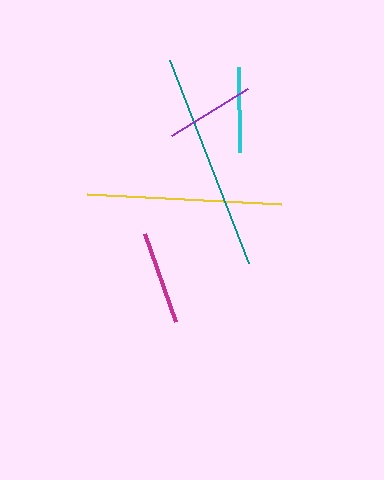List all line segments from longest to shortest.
From longest to shortest: teal, yellow, magenta, purple, cyan.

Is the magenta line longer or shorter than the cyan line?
The magenta line is longer than the cyan line.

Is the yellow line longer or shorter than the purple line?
The yellow line is longer than the purple line.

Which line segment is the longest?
The teal line is the longest at approximately 219 pixels.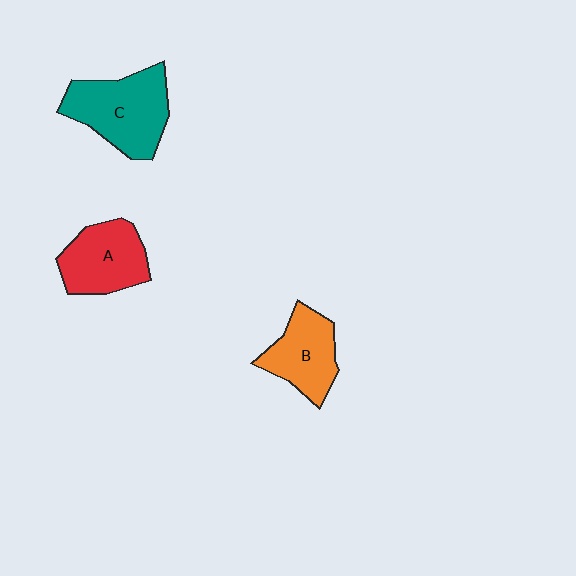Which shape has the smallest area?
Shape B (orange).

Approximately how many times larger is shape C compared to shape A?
Approximately 1.2 times.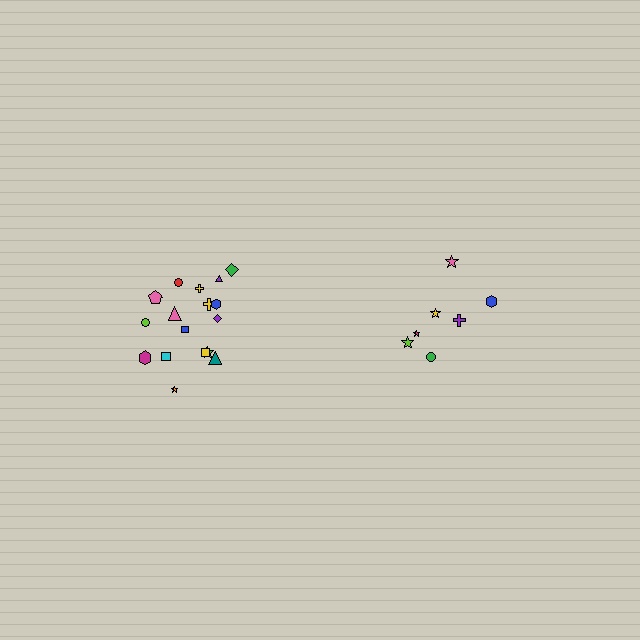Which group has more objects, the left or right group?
The left group.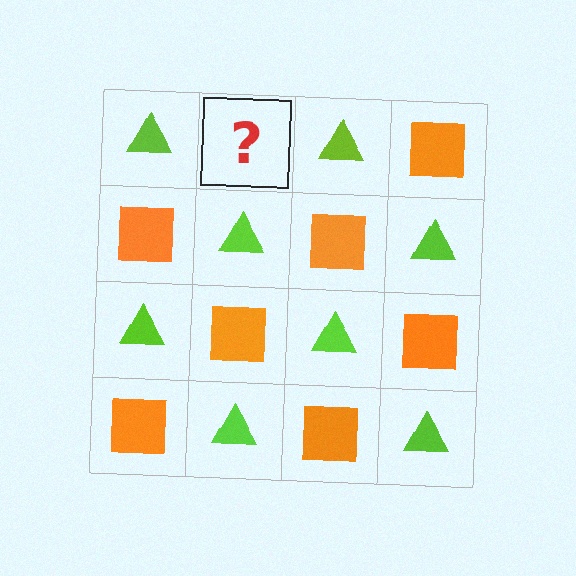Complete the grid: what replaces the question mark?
The question mark should be replaced with an orange square.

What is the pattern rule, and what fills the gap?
The rule is that it alternates lime triangle and orange square in a checkerboard pattern. The gap should be filled with an orange square.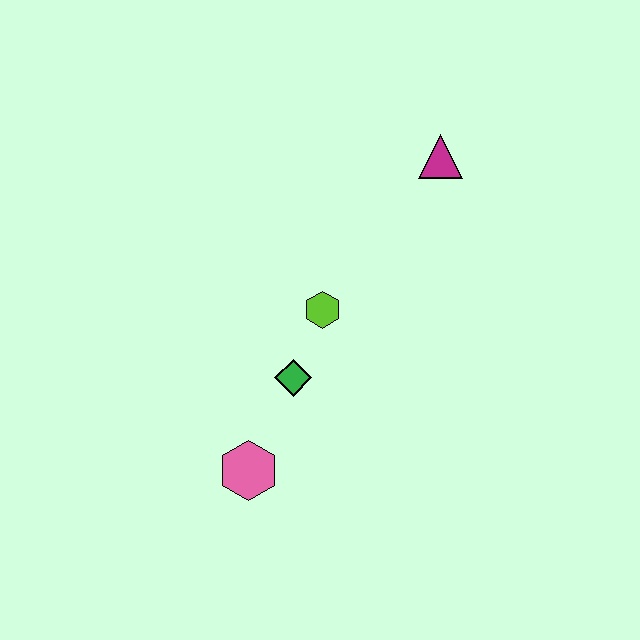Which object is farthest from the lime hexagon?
The magenta triangle is farthest from the lime hexagon.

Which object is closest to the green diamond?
The lime hexagon is closest to the green diamond.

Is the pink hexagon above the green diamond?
No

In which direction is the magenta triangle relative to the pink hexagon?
The magenta triangle is above the pink hexagon.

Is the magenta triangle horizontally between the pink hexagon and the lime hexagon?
No